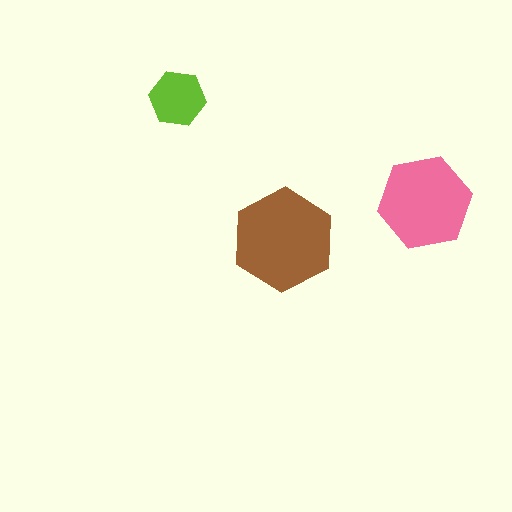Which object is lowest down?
The brown hexagon is bottommost.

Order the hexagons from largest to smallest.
the brown one, the pink one, the lime one.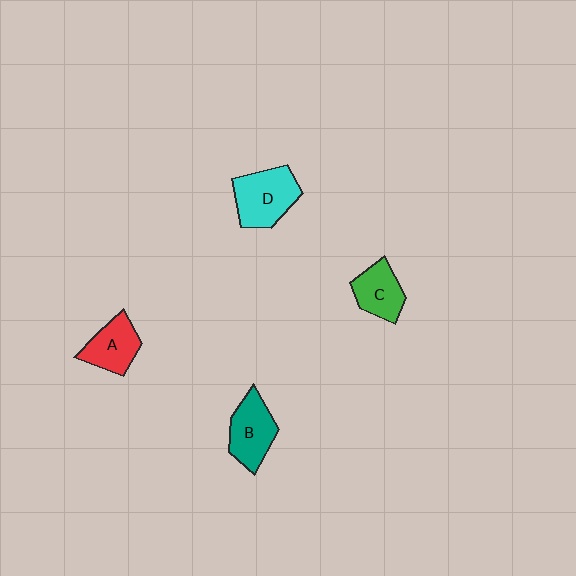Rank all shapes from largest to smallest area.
From largest to smallest: D (cyan), B (teal), A (red), C (green).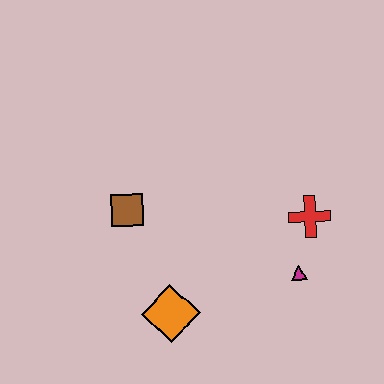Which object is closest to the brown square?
The orange diamond is closest to the brown square.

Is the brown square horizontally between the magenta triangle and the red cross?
No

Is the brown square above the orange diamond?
Yes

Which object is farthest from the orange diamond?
The red cross is farthest from the orange diamond.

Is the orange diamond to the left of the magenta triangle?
Yes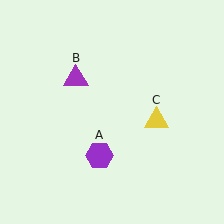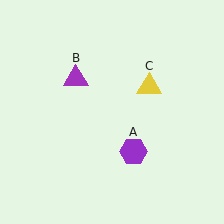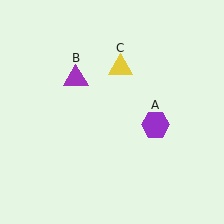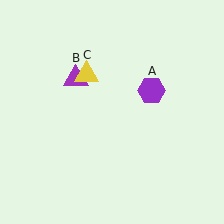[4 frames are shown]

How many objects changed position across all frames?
2 objects changed position: purple hexagon (object A), yellow triangle (object C).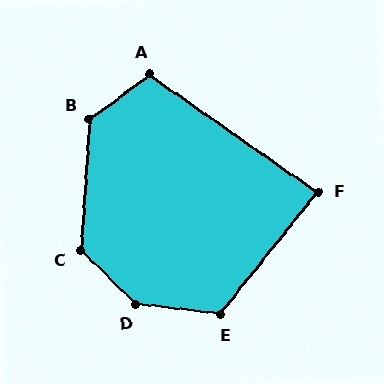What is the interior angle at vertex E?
Approximately 122 degrees (obtuse).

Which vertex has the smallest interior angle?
F, at approximately 87 degrees.